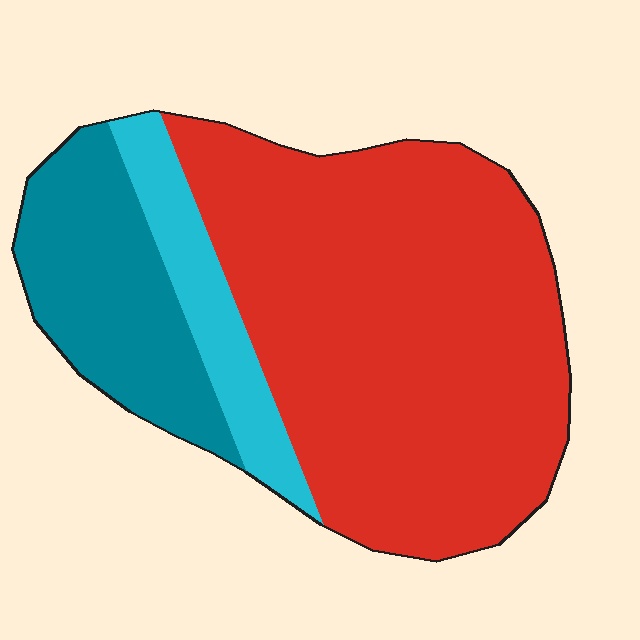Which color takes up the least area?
Cyan, at roughly 10%.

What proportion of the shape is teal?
Teal takes up less than a quarter of the shape.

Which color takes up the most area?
Red, at roughly 65%.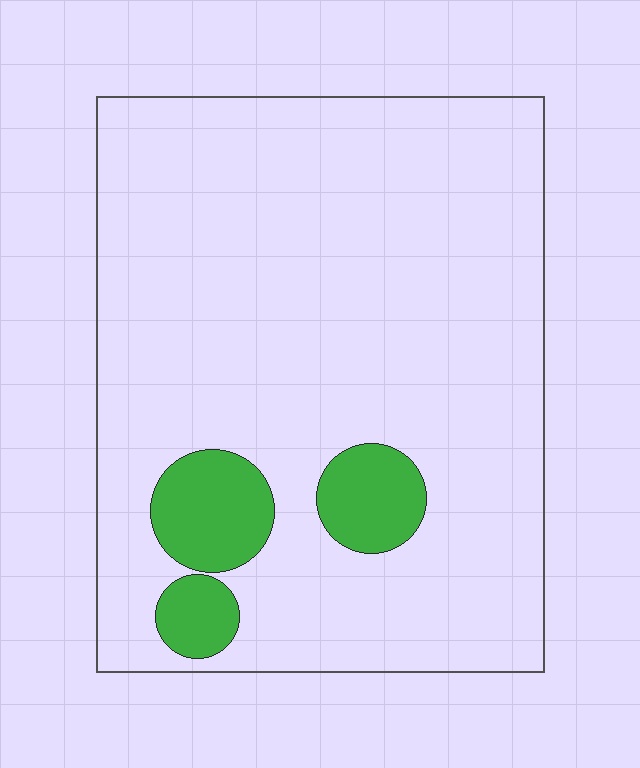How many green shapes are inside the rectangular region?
3.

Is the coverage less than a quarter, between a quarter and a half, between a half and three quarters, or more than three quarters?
Less than a quarter.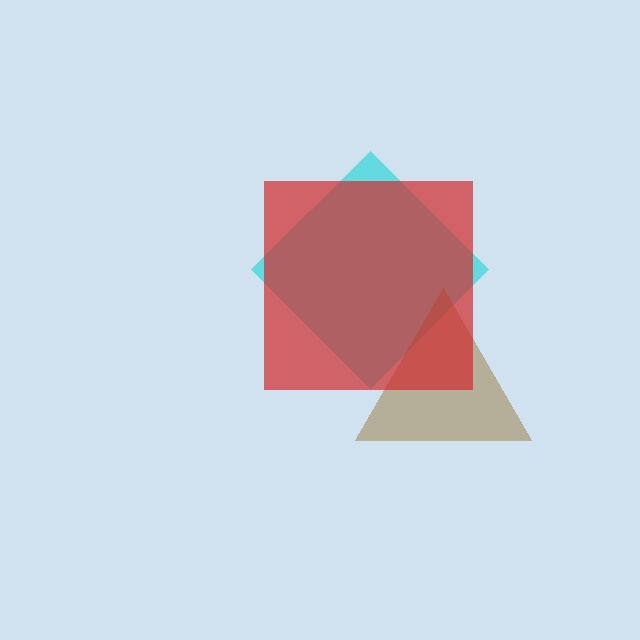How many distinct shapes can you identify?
There are 3 distinct shapes: a cyan diamond, a brown triangle, a red square.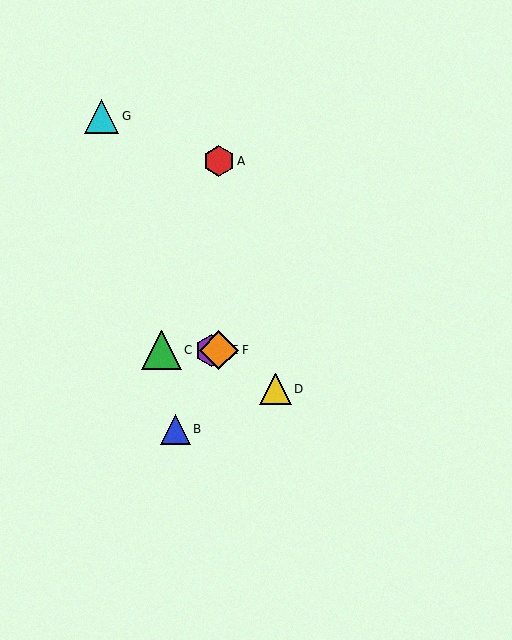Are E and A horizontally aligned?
No, E is at y≈350 and A is at y≈161.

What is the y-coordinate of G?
Object G is at y≈117.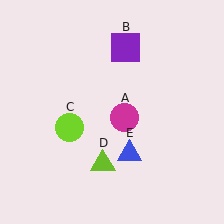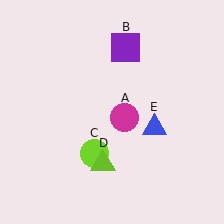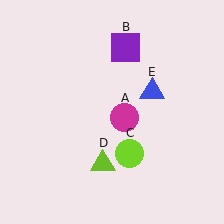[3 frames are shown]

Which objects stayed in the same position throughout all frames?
Magenta circle (object A) and purple square (object B) and lime triangle (object D) remained stationary.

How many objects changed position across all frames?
2 objects changed position: lime circle (object C), blue triangle (object E).